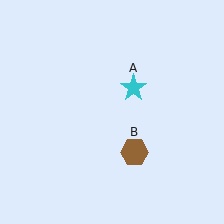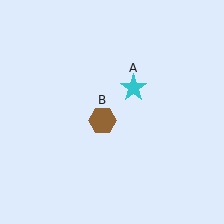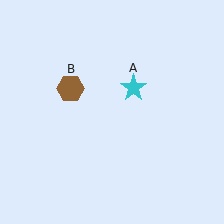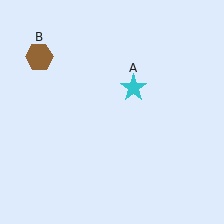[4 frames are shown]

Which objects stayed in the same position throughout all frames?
Cyan star (object A) remained stationary.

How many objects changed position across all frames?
1 object changed position: brown hexagon (object B).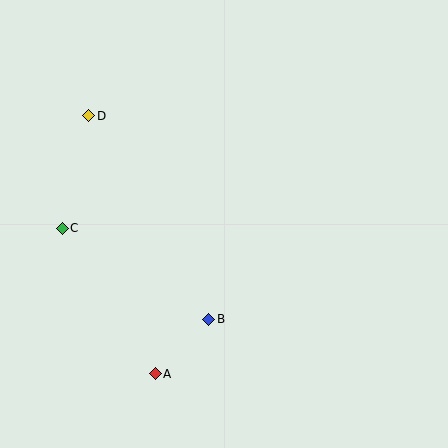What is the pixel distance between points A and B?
The distance between A and B is 76 pixels.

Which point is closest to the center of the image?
Point B at (209, 319) is closest to the center.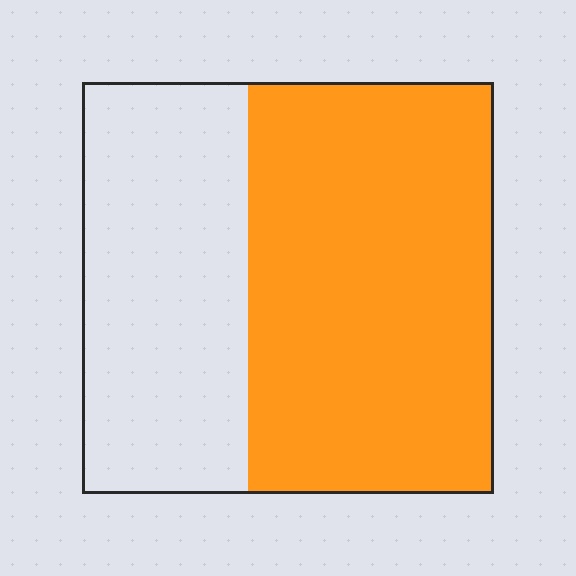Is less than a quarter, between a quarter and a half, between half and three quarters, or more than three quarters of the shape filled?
Between half and three quarters.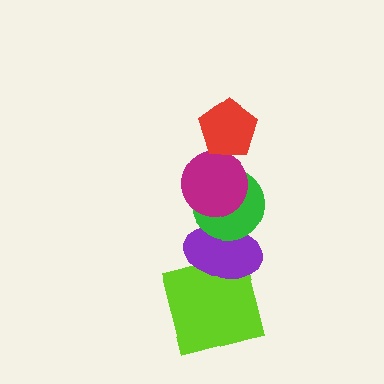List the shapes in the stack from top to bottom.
From top to bottom: the red pentagon, the magenta circle, the green circle, the purple ellipse, the lime square.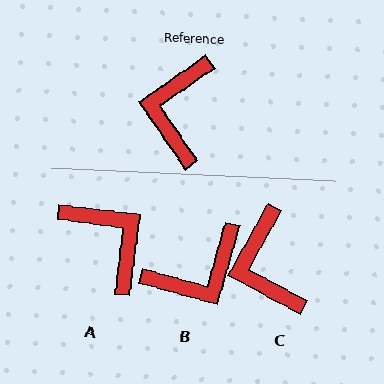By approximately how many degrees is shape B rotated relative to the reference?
Approximately 130 degrees counter-clockwise.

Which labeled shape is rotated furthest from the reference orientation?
A, about 132 degrees away.